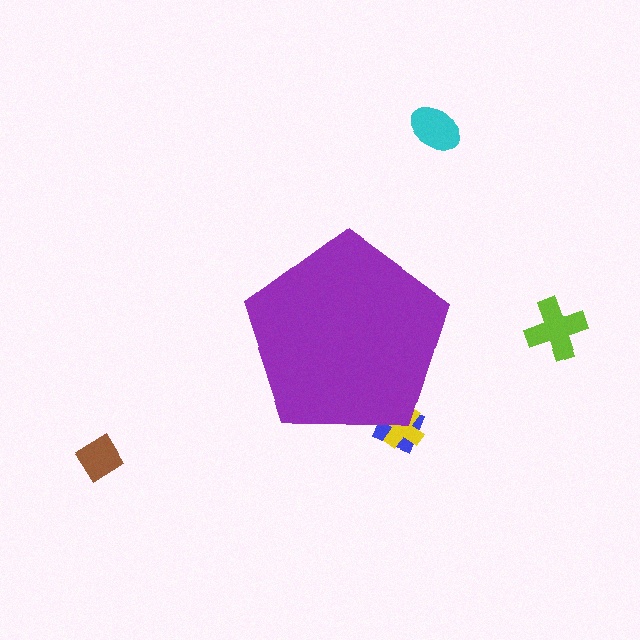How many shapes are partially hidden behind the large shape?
2 shapes are partially hidden.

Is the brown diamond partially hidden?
No, the brown diamond is fully visible.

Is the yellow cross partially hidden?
Yes, the yellow cross is partially hidden behind the purple pentagon.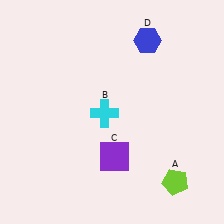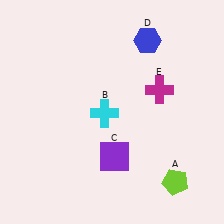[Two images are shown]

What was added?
A magenta cross (E) was added in Image 2.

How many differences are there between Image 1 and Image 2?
There is 1 difference between the two images.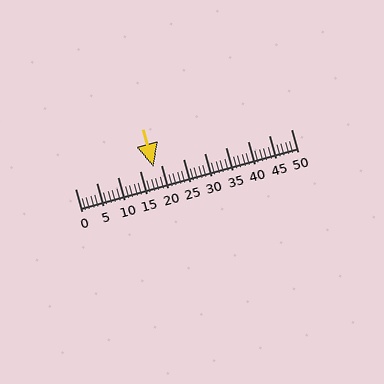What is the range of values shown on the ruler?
The ruler shows values from 0 to 50.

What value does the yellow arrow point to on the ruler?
The yellow arrow points to approximately 18.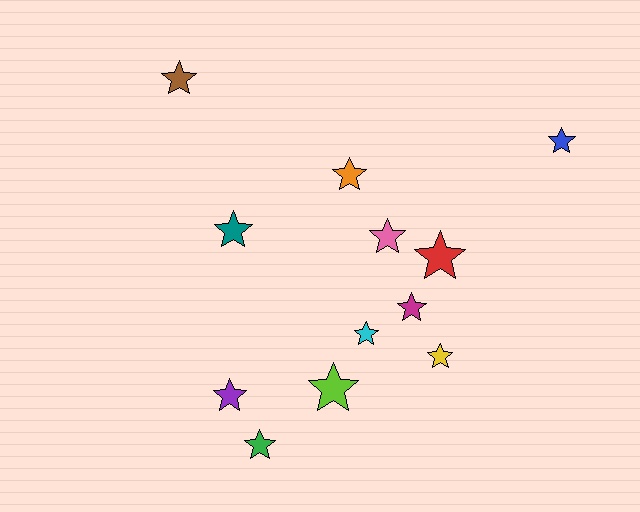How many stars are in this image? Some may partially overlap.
There are 12 stars.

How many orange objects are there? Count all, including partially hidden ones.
There is 1 orange object.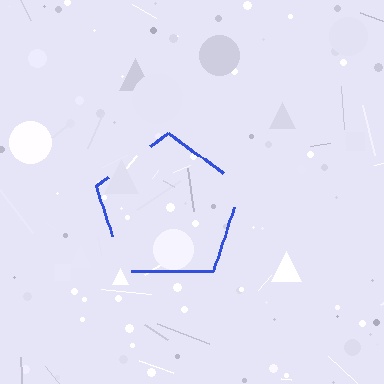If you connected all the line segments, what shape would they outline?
They would outline a pentagon.